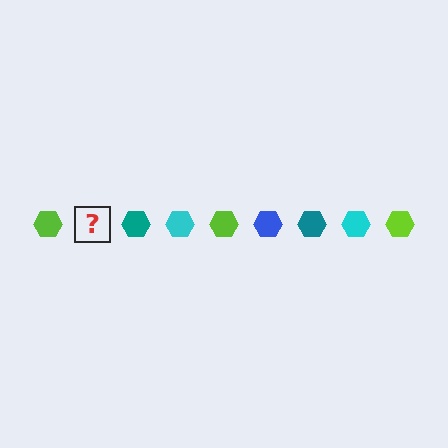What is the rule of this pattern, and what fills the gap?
The rule is that the pattern cycles through lime, blue, teal, cyan hexagons. The gap should be filled with a blue hexagon.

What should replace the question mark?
The question mark should be replaced with a blue hexagon.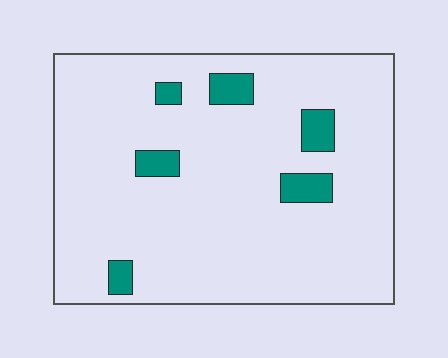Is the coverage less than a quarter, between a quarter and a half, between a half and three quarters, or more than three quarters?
Less than a quarter.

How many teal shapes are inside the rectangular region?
6.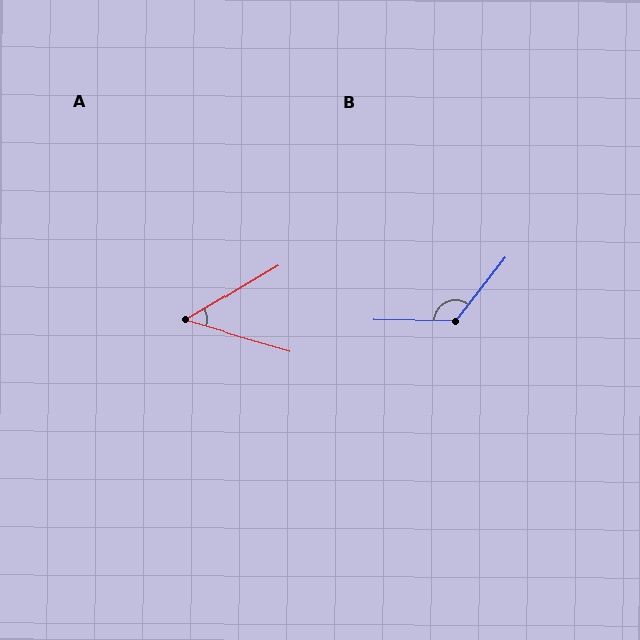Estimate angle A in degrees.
Approximately 47 degrees.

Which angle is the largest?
B, at approximately 128 degrees.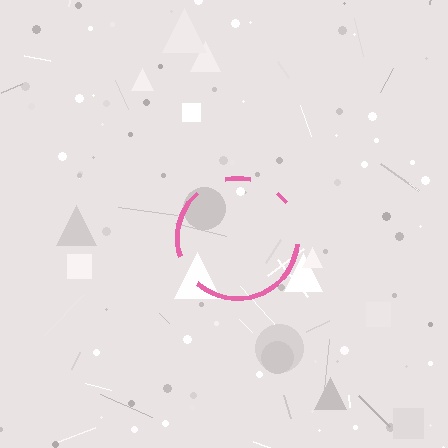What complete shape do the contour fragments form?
The contour fragments form a circle.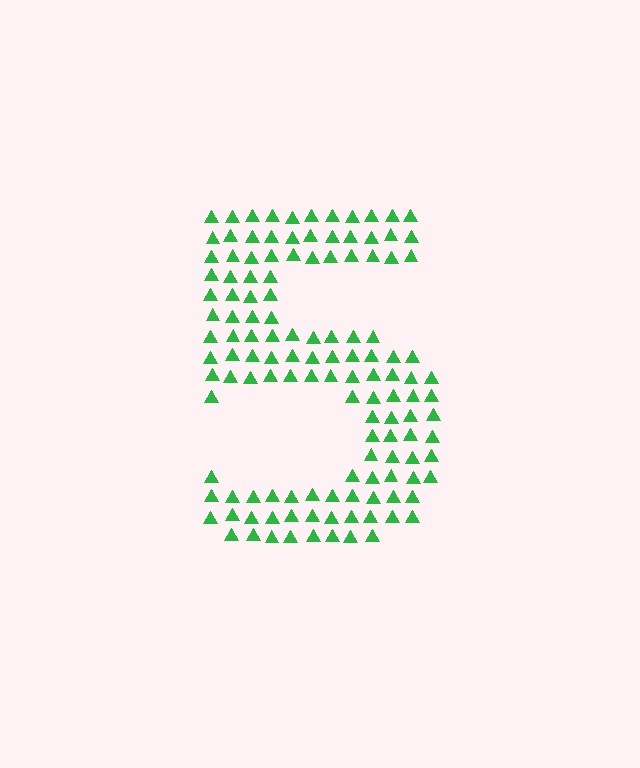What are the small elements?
The small elements are triangles.